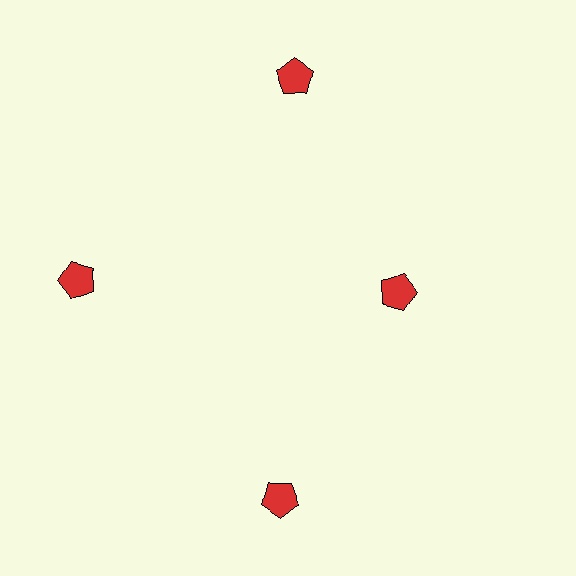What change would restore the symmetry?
The symmetry would be restored by moving it outward, back onto the ring so that all 4 pentagons sit at equal angles and equal distance from the center.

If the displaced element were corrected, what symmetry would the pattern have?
It would have 4-fold rotational symmetry — the pattern would map onto itself every 90 degrees.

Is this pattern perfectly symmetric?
No. The 4 red pentagons are arranged in a ring, but one element near the 3 o'clock position is pulled inward toward the center, breaking the 4-fold rotational symmetry.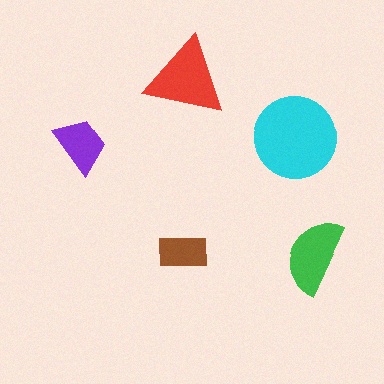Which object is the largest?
The cyan circle.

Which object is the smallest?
The brown rectangle.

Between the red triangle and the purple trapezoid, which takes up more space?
The red triangle.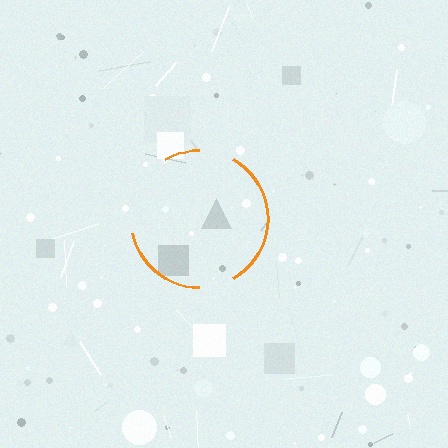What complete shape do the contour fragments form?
The contour fragments form a circle.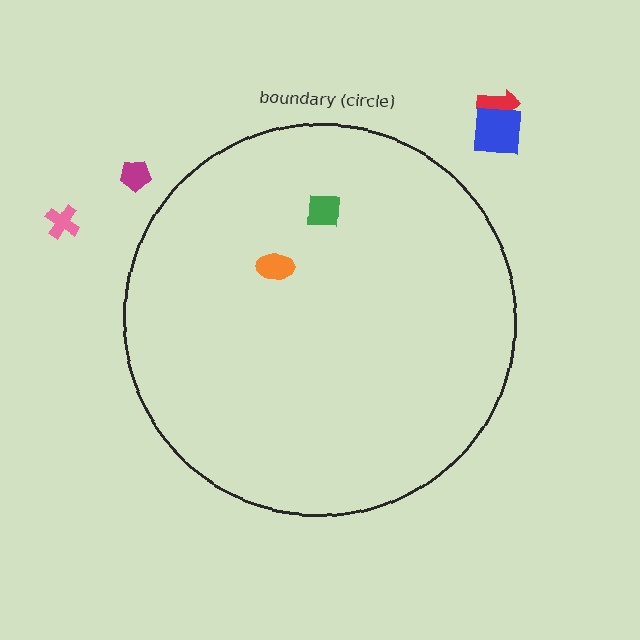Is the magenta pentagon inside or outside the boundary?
Outside.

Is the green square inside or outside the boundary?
Inside.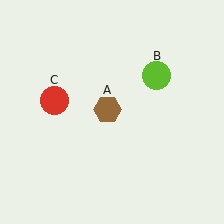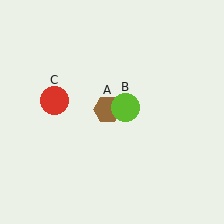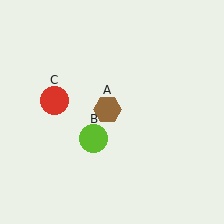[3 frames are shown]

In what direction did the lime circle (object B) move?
The lime circle (object B) moved down and to the left.